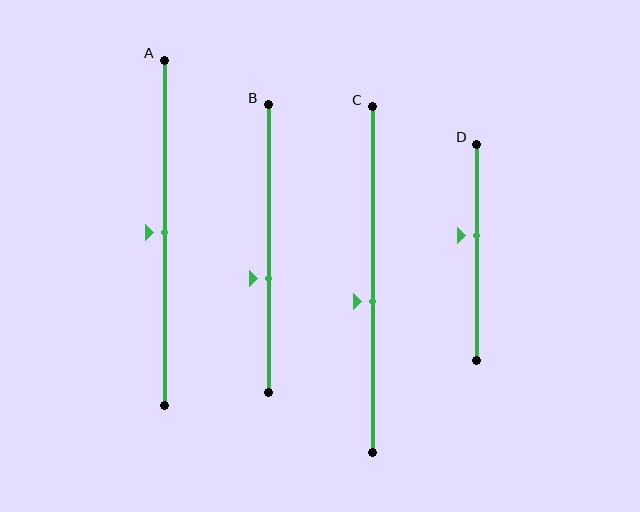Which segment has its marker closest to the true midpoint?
Segment A has its marker closest to the true midpoint.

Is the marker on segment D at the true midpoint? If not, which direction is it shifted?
No, the marker on segment D is shifted upward by about 8% of the segment length.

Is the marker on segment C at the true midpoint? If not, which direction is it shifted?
No, the marker on segment C is shifted downward by about 6% of the segment length.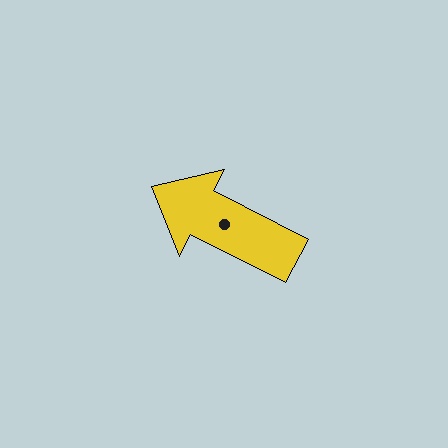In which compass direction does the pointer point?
Northwest.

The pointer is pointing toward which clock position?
Roughly 10 o'clock.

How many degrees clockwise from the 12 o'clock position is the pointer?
Approximately 297 degrees.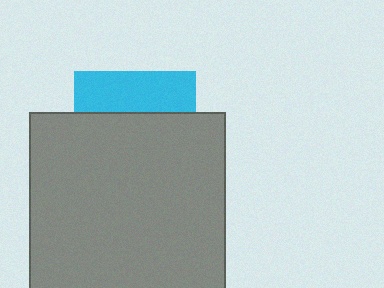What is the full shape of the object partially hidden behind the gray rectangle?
The partially hidden object is a cyan square.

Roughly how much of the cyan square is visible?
A small part of it is visible (roughly 33%).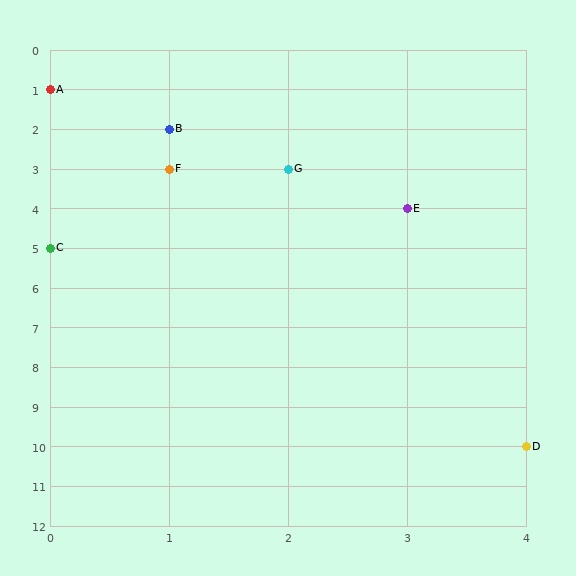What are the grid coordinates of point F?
Point F is at grid coordinates (1, 3).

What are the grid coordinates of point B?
Point B is at grid coordinates (1, 2).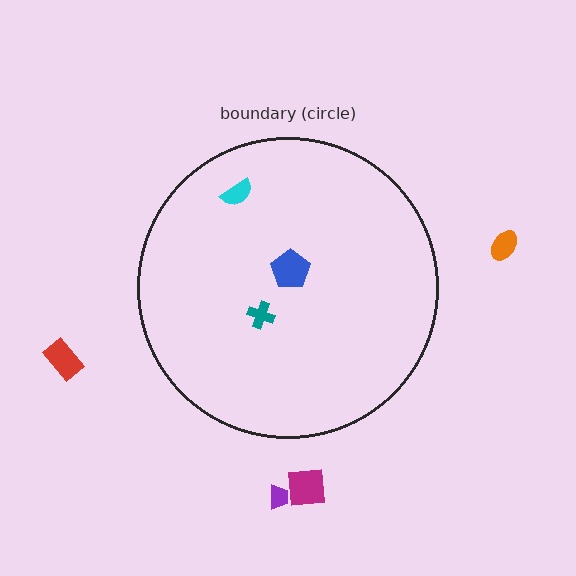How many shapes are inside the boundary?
3 inside, 4 outside.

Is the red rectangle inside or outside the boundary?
Outside.